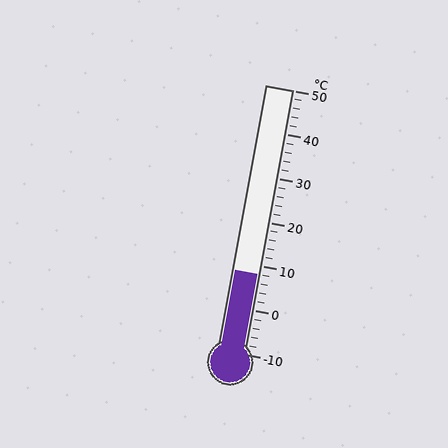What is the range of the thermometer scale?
The thermometer scale ranges from -10°C to 50°C.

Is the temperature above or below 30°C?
The temperature is below 30°C.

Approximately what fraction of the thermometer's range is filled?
The thermometer is filled to approximately 30% of its range.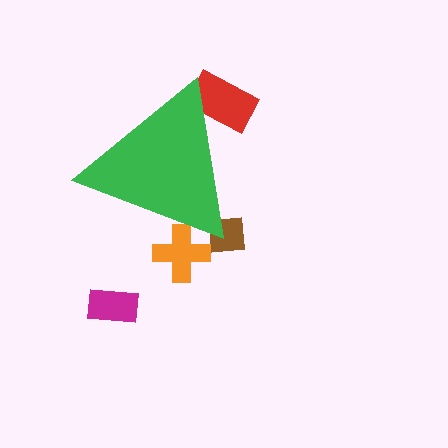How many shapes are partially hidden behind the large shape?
3 shapes are partially hidden.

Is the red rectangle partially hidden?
Yes, the red rectangle is partially hidden behind the green triangle.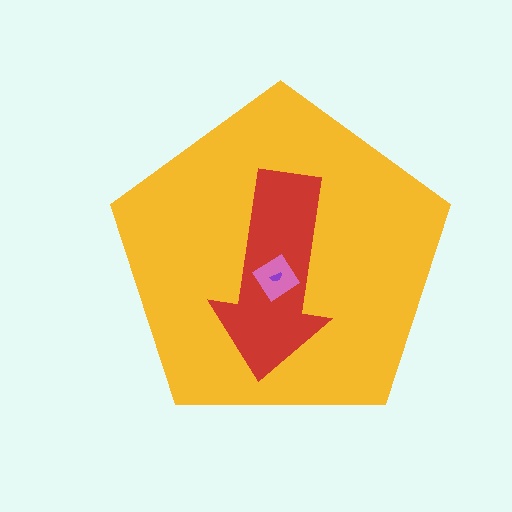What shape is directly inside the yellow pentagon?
The red arrow.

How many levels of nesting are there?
4.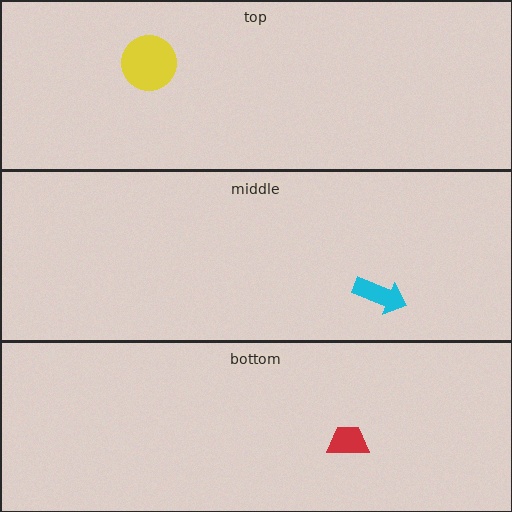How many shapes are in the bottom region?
1.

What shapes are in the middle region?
The cyan arrow.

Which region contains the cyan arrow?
The middle region.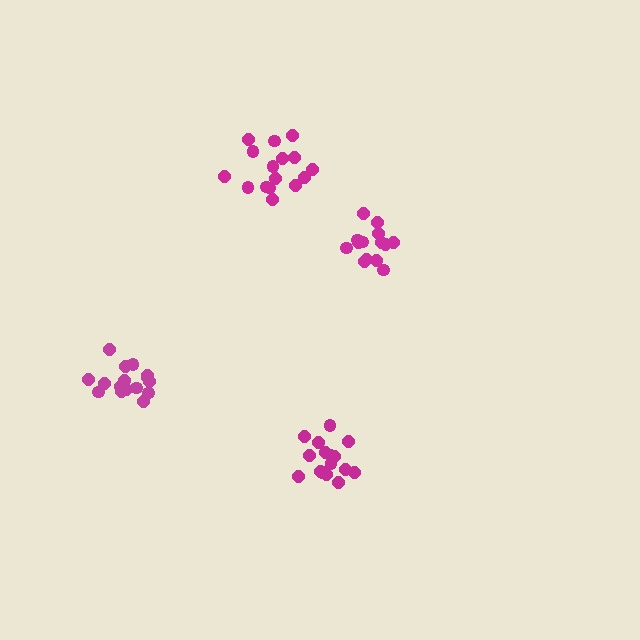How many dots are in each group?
Group 1: 17 dots, Group 2: 16 dots, Group 3: 17 dots, Group 4: 14 dots (64 total).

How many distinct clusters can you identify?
There are 4 distinct clusters.